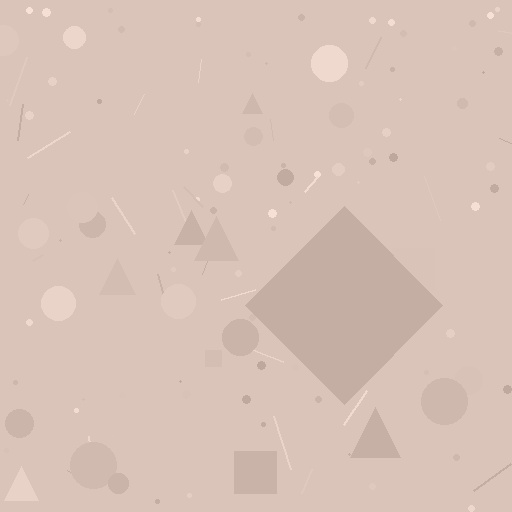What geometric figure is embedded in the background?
A diamond is embedded in the background.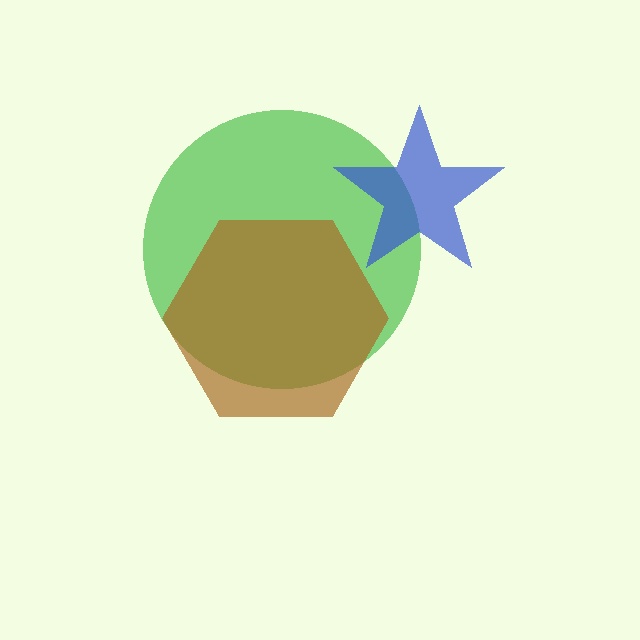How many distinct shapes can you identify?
There are 3 distinct shapes: a green circle, a brown hexagon, a blue star.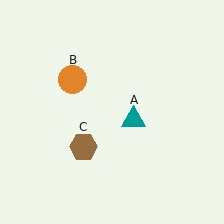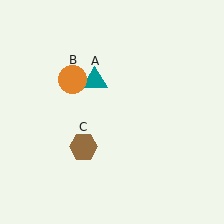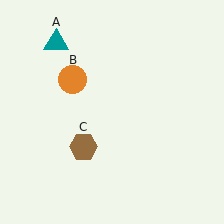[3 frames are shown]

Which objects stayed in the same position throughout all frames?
Orange circle (object B) and brown hexagon (object C) remained stationary.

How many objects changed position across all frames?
1 object changed position: teal triangle (object A).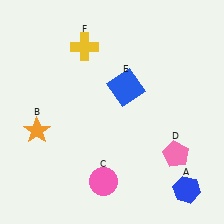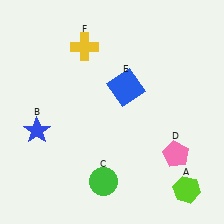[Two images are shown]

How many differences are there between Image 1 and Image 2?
There are 3 differences between the two images.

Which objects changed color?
A changed from blue to lime. B changed from orange to blue. C changed from pink to green.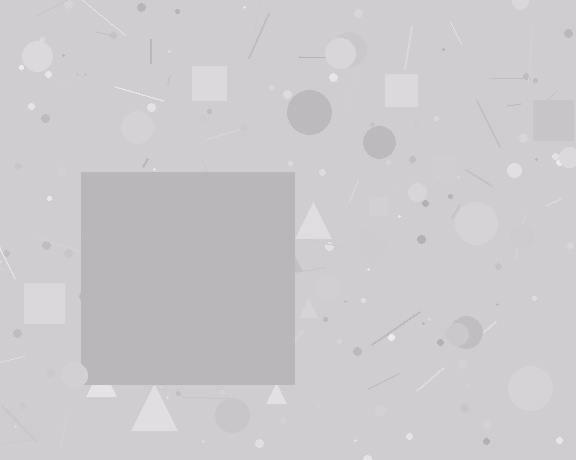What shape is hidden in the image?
A square is hidden in the image.